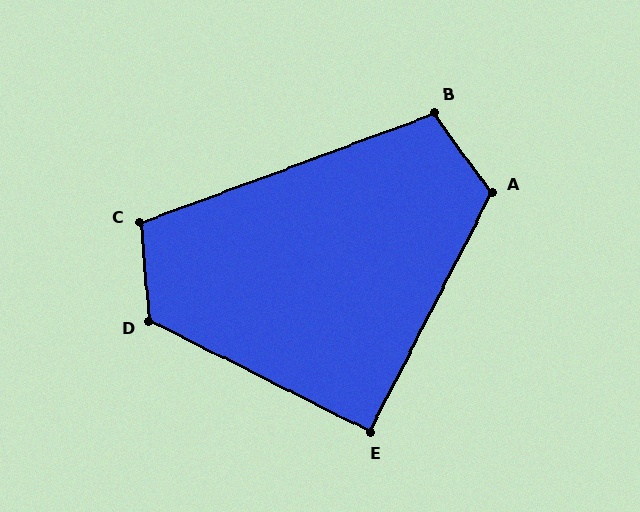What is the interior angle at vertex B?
Approximately 105 degrees (obtuse).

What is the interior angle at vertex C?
Approximately 105 degrees (obtuse).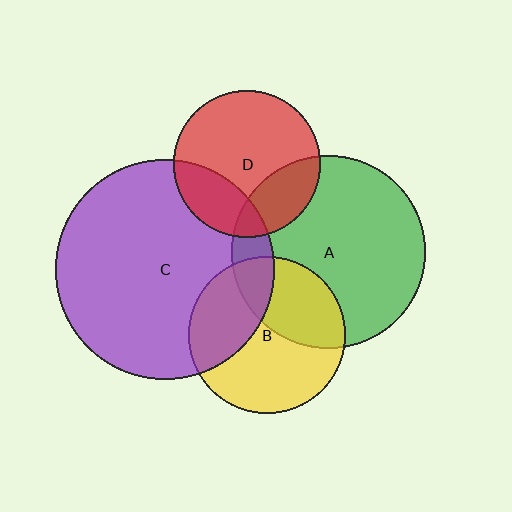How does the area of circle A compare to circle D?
Approximately 1.8 times.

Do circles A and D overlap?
Yes.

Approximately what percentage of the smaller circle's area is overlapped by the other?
Approximately 25%.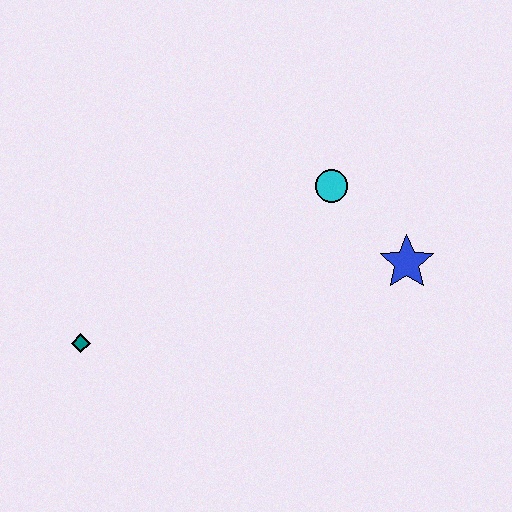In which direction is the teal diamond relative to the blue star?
The teal diamond is to the left of the blue star.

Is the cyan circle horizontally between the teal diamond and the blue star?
Yes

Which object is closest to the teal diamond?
The cyan circle is closest to the teal diamond.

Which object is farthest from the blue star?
The teal diamond is farthest from the blue star.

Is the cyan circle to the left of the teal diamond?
No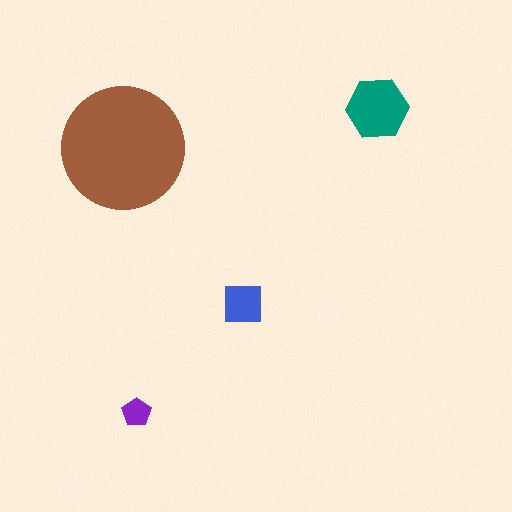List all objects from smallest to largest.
The purple pentagon, the blue square, the teal hexagon, the brown circle.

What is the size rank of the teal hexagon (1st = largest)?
2nd.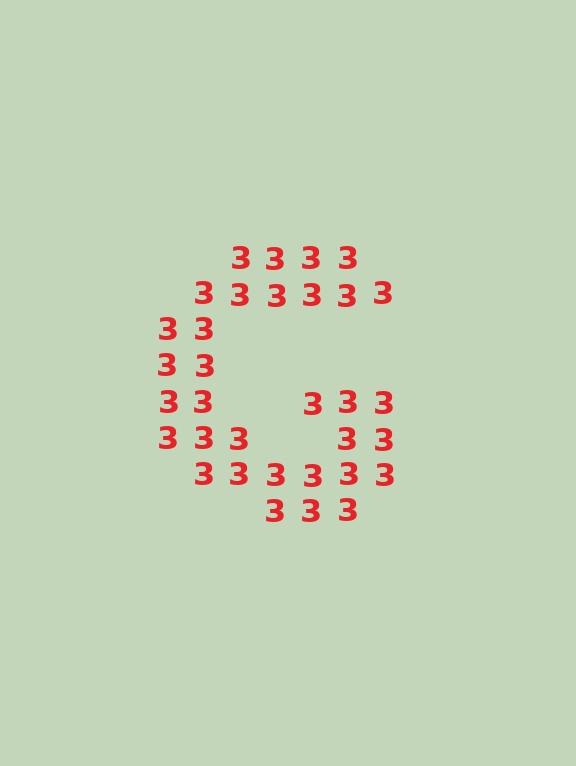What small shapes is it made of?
It is made of small digit 3's.